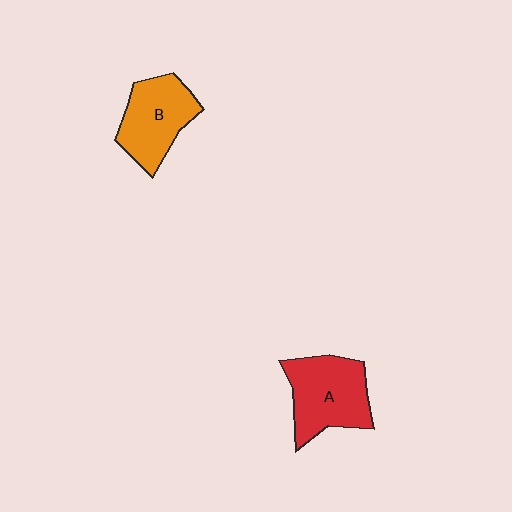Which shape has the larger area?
Shape A (red).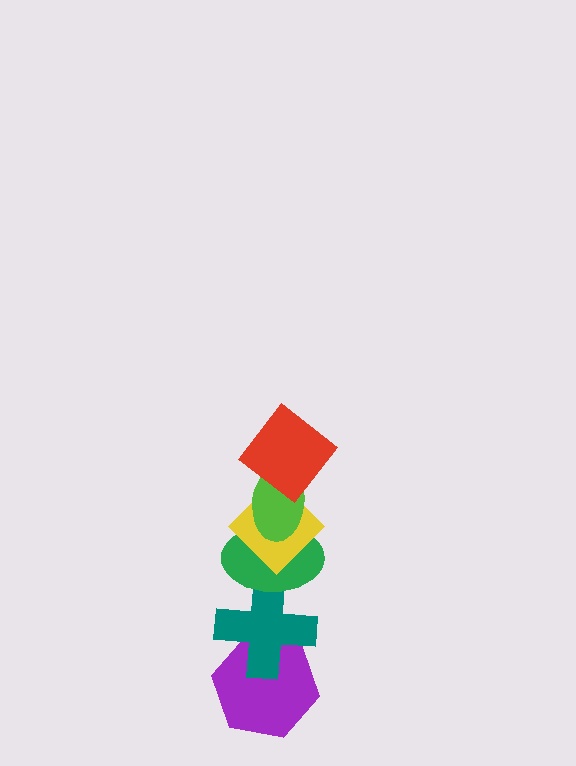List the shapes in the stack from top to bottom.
From top to bottom: the red diamond, the lime ellipse, the yellow diamond, the green ellipse, the teal cross, the purple hexagon.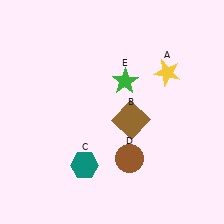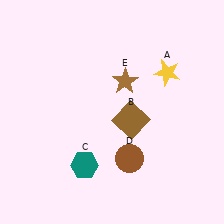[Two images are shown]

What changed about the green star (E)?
In Image 1, E is green. In Image 2, it changed to brown.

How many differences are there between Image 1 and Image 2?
There is 1 difference between the two images.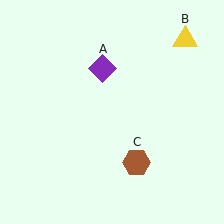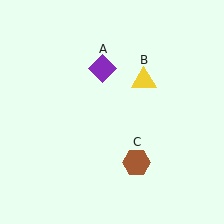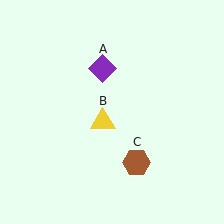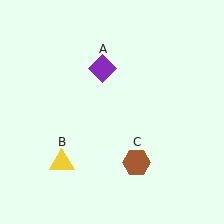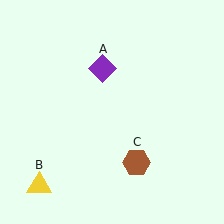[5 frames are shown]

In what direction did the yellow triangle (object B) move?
The yellow triangle (object B) moved down and to the left.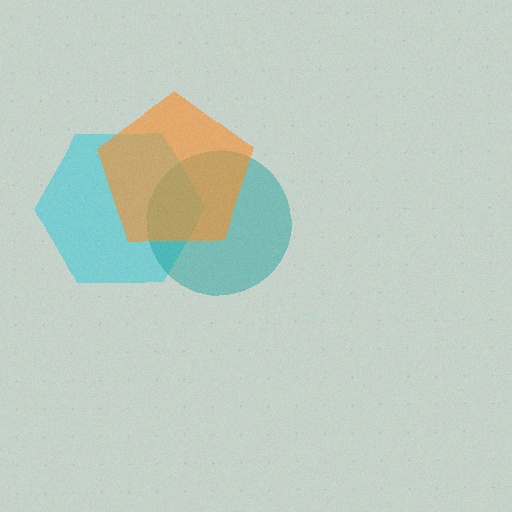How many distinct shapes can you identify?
There are 3 distinct shapes: a cyan hexagon, a teal circle, an orange pentagon.